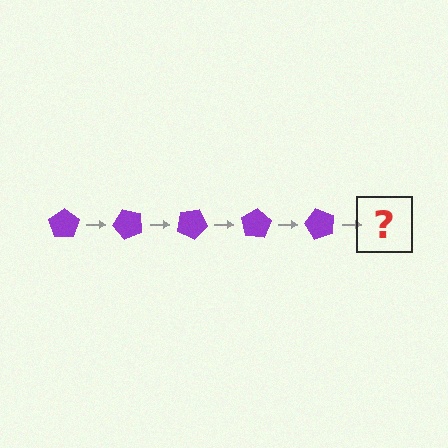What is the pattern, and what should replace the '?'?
The pattern is that the pentagon rotates 50 degrees each step. The '?' should be a purple pentagon rotated 250 degrees.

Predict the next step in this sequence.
The next step is a purple pentagon rotated 250 degrees.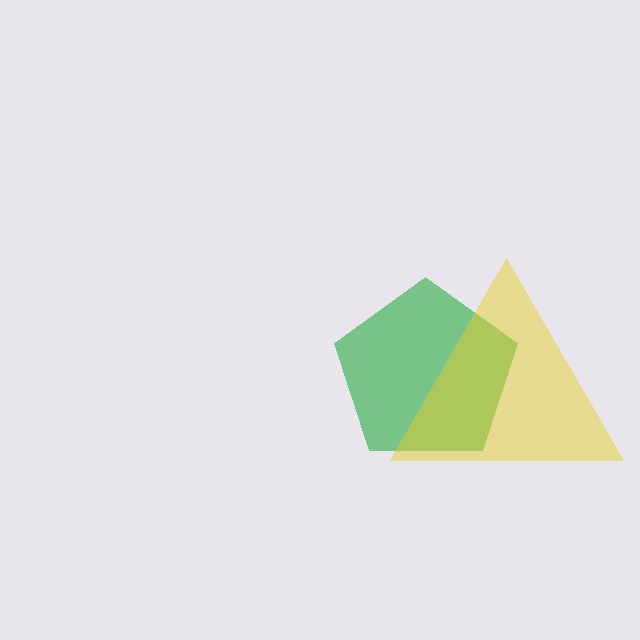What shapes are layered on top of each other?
The layered shapes are: a green pentagon, a yellow triangle.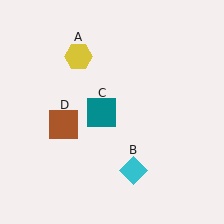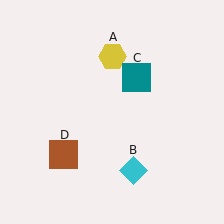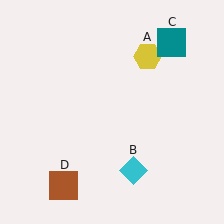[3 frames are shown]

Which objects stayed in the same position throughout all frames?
Cyan diamond (object B) remained stationary.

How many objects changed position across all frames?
3 objects changed position: yellow hexagon (object A), teal square (object C), brown square (object D).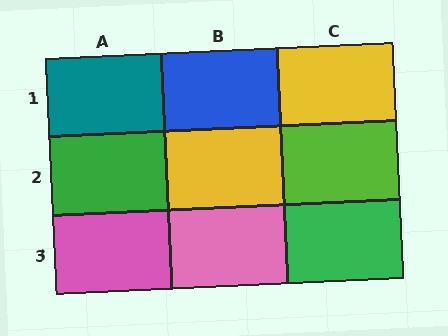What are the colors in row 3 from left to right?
Pink, pink, green.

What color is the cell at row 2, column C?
Lime.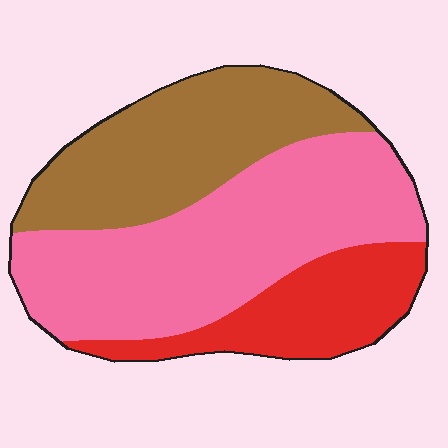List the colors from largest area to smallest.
From largest to smallest: pink, brown, red.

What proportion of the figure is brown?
Brown takes up about one third (1/3) of the figure.